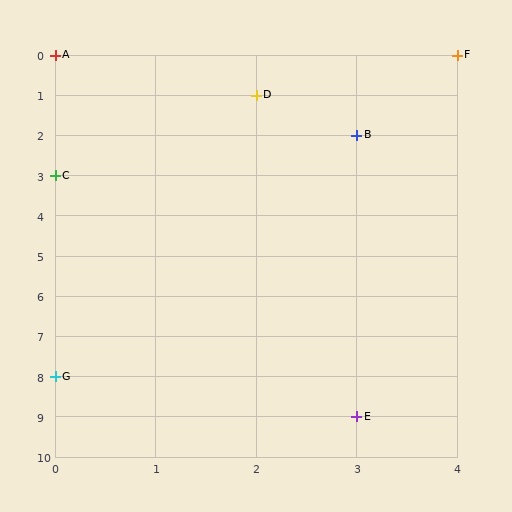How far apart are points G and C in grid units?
Points G and C are 5 rows apart.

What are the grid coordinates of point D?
Point D is at grid coordinates (2, 1).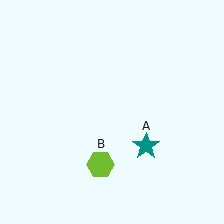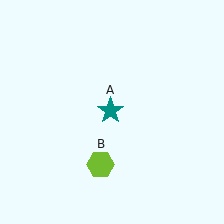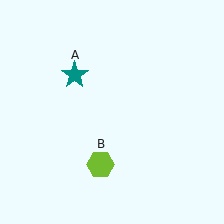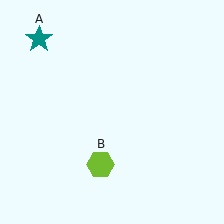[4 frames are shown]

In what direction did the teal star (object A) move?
The teal star (object A) moved up and to the left.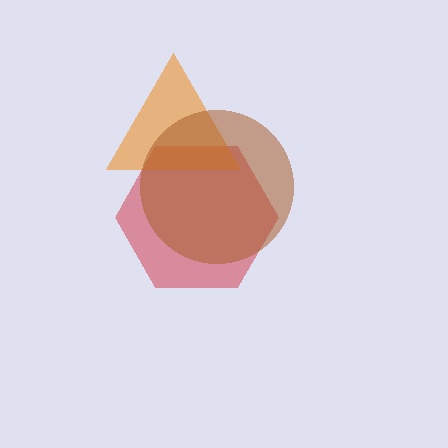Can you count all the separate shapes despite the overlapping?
Yes, there are 3 separate shapes.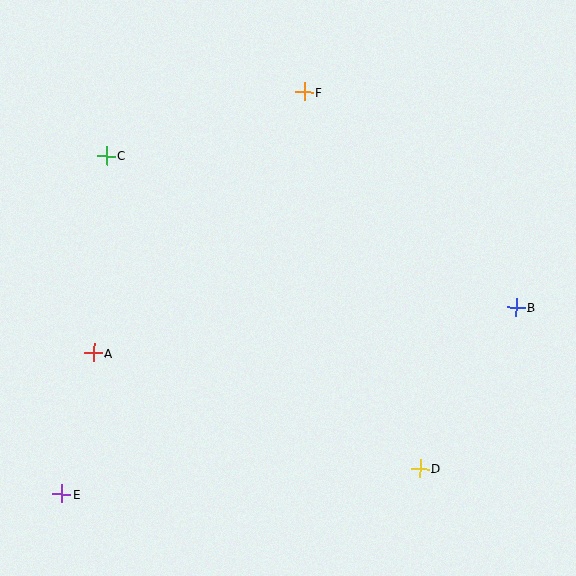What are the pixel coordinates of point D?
Point D is at (420, 469).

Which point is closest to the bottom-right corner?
Point D is closest to the bottom-right corner.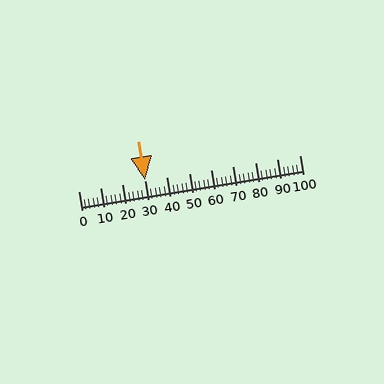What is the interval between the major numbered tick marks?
The major tick marks are spaced 10 units apart.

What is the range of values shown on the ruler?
The ruler shows values from 0 to 100.